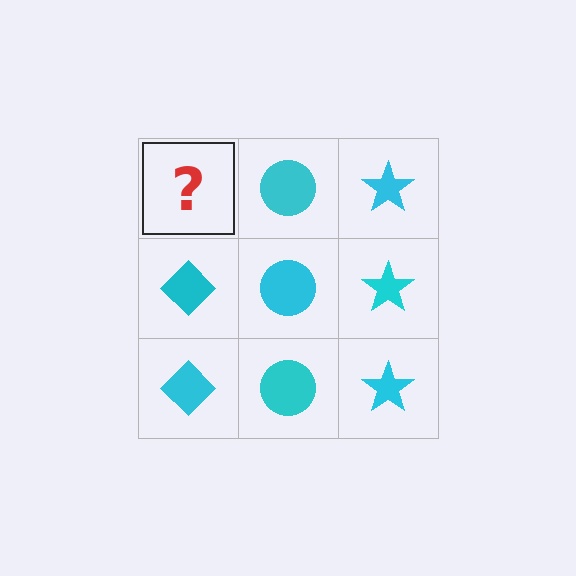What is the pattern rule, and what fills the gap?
The rule is that each column has a consistent shape. The gap should be filled with a cyan diamond.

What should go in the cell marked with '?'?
The missing cell should contain a cyan diamond.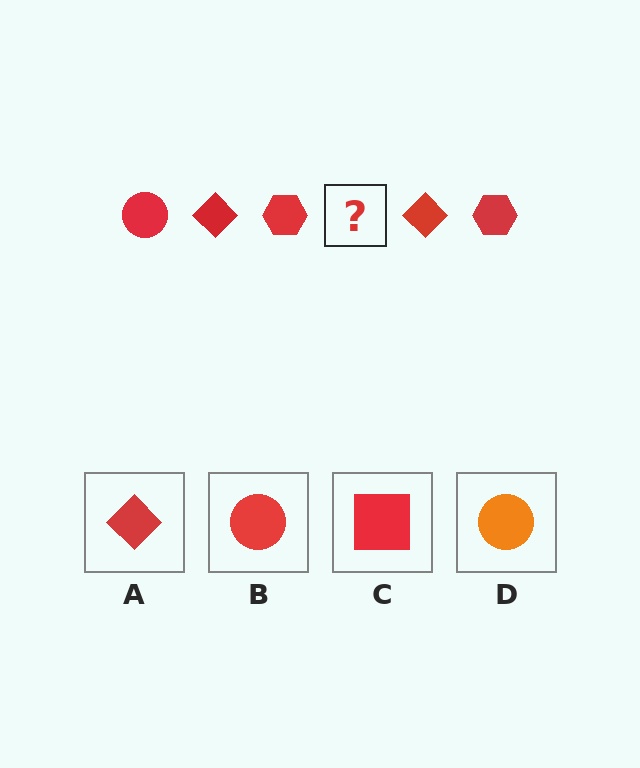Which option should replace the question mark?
Option B.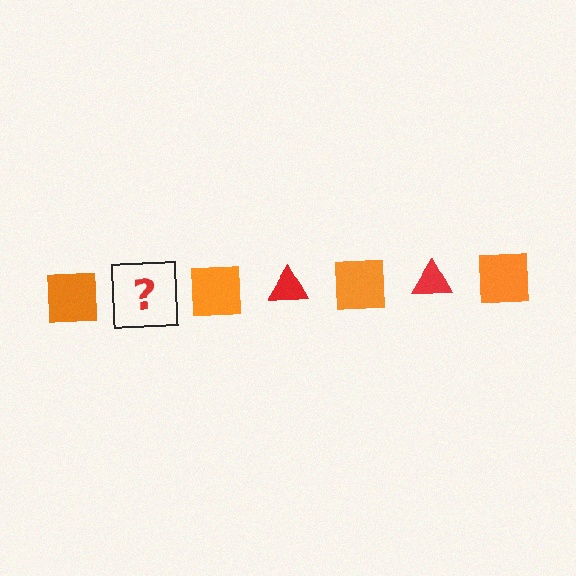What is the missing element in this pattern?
The missing element is a red triangle.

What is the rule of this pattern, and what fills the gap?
The rule is that the pattern alternates between orange square and red triangle. The gap should be filled with a red triangle.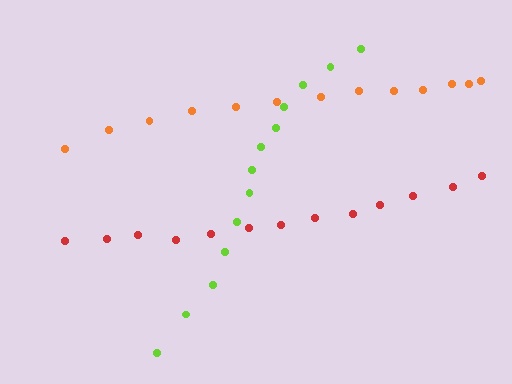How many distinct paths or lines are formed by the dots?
There are 3 distinct paths.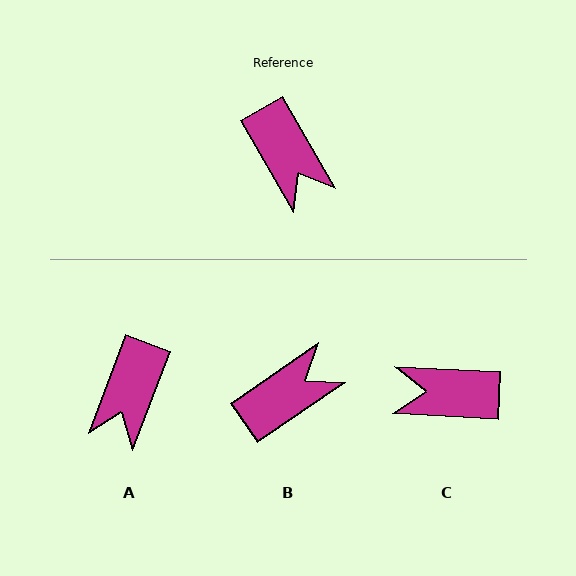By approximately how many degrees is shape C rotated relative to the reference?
Approximately 123 degrees clockwise.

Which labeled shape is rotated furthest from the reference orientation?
C, about 123 degrees away.